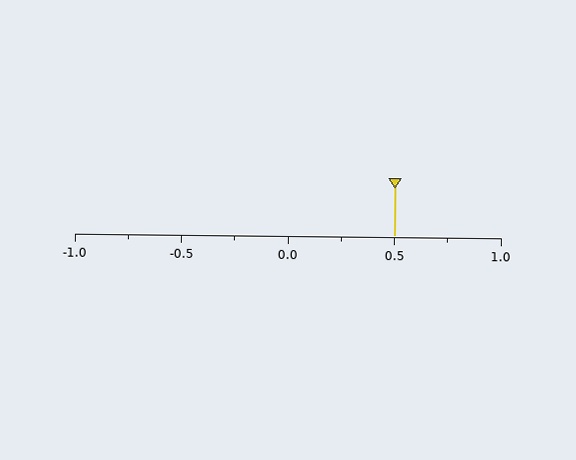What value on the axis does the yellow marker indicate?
The marker indicates approximately 0.5.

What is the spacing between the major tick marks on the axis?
The major ticks are spaced 0.5 apart.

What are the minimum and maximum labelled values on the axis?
The axis runs from -1.0 to 1.0.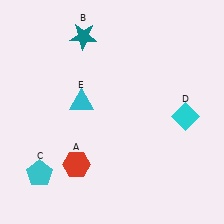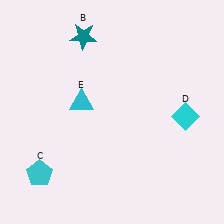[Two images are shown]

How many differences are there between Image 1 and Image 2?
There is 1 difference between the two images.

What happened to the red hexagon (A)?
The red hexagon (A) was removed in Image 2. It was in the bottom-left area of Image 1.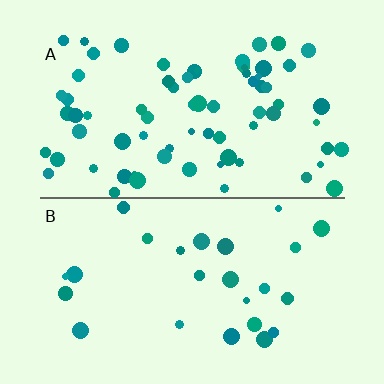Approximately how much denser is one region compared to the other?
Approximately 2.8× — region A over region B.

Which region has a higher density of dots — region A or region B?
A (the top).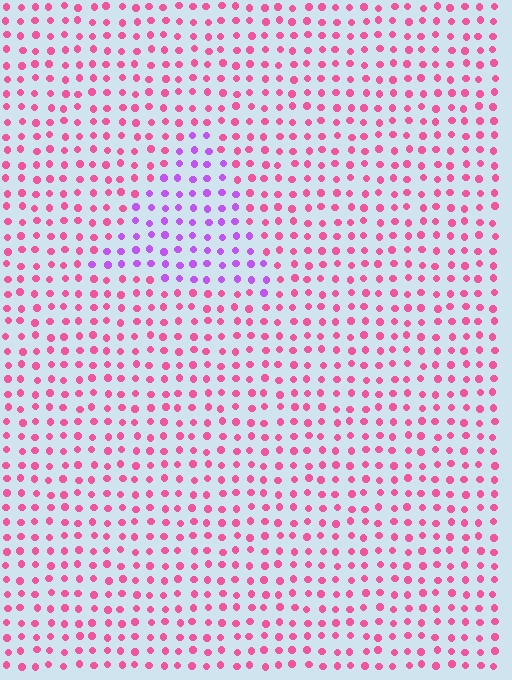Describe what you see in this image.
The image is filled with small pink elements in a uniform arrangement. A triangle-shaped region is visible where the elements are tinted to a slightly different hue, forming a subtle color boundary.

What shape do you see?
I see a triangle.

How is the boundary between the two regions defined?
The boundary is defined purely by a slight shift in hue (about 50 degrees). Spacing, size, and orientation are identical on both sides.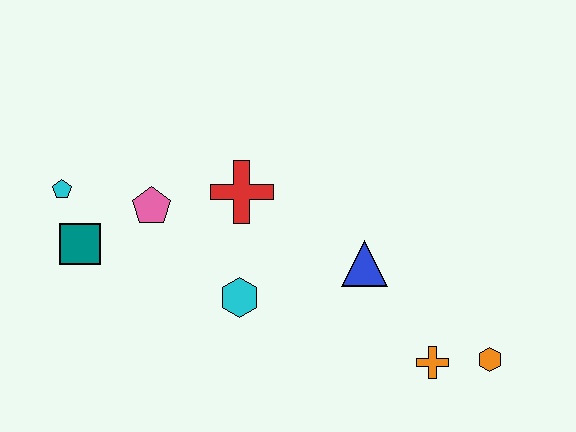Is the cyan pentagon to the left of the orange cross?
Yes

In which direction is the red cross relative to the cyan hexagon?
The red cross is above the cyan hexagon.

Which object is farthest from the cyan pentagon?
The orange hexagon is farthest from the cyan pentagon.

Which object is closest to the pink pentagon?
The teal square is closest to the pink pentagon.